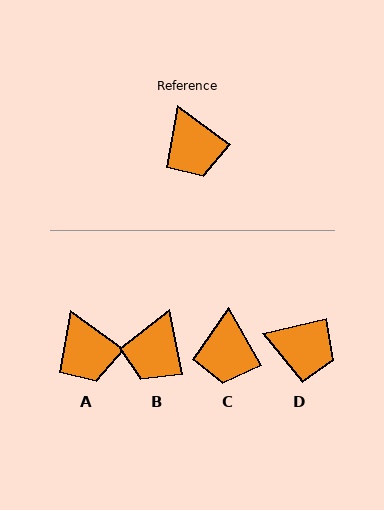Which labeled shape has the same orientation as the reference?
A.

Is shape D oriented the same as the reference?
No, it is off by about 50 degrees.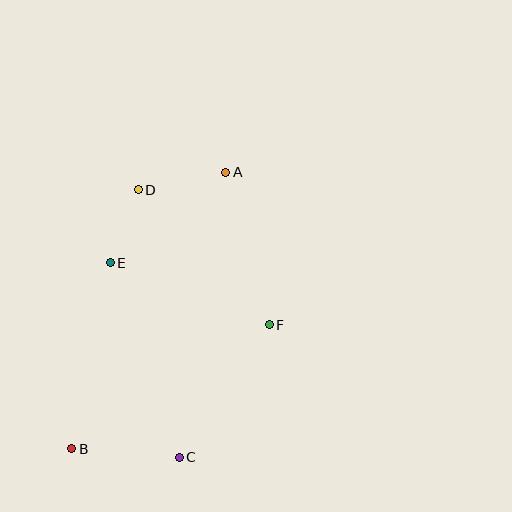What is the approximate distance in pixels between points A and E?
The distance between A and E is approximately 147 pixels.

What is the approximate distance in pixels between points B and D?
The distance between B and D is approximately 267 pixels.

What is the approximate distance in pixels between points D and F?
The distance between D and F is approximately 188 pixels.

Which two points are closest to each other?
Points D and E are closest to each other.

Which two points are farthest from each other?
Points A and B are farthest from each other.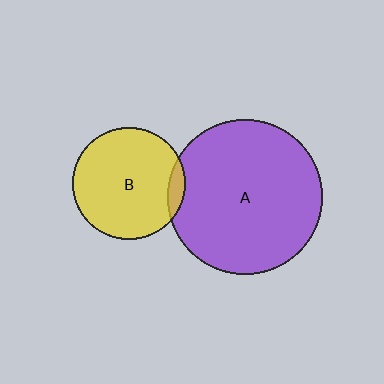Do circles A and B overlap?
Yes.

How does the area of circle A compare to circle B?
Approximately 1.9 times.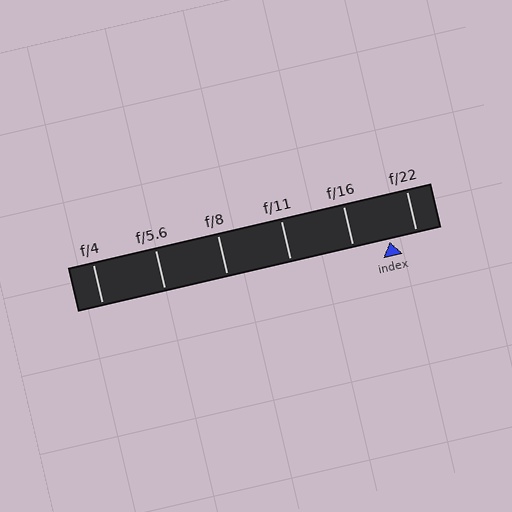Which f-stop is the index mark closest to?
The index mark is closest to f/22.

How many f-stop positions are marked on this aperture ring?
There are 6 f-stop positions marked.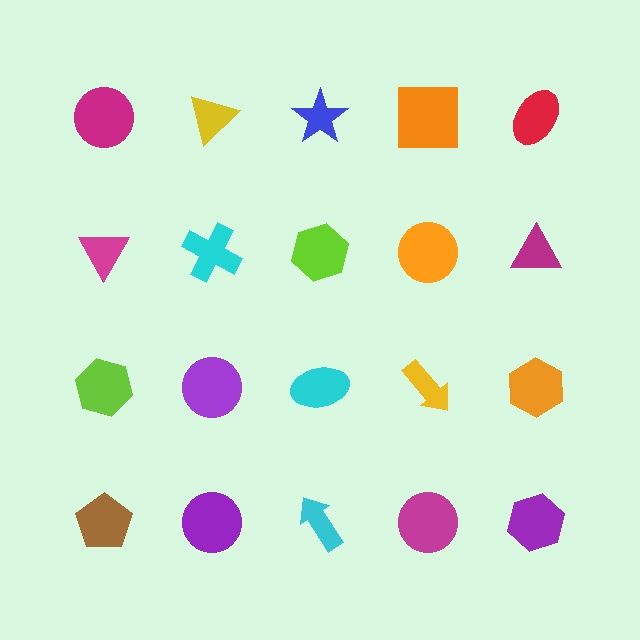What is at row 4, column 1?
A brown pentagon.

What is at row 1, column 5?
A red ellipse.